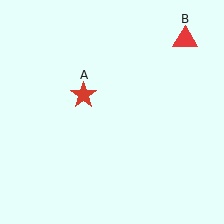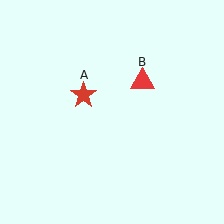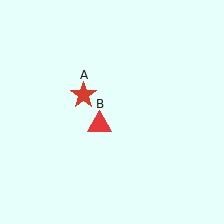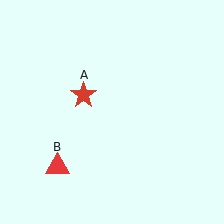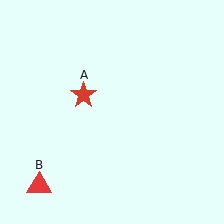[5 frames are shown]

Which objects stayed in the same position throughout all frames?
Red star (object A) remained stationary.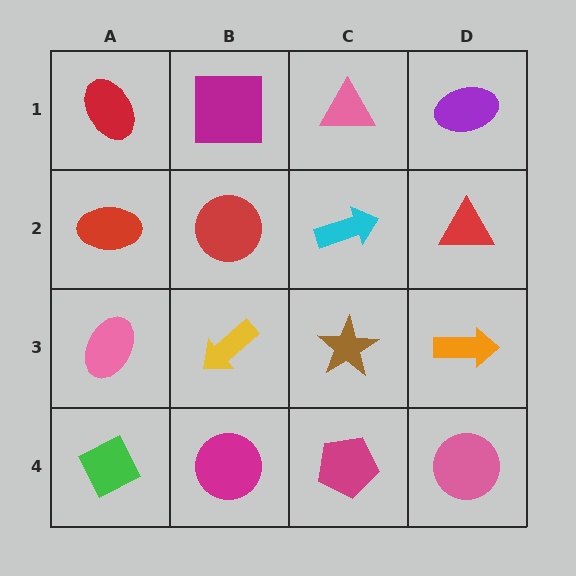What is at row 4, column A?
A green diamond.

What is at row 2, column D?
A red triangle.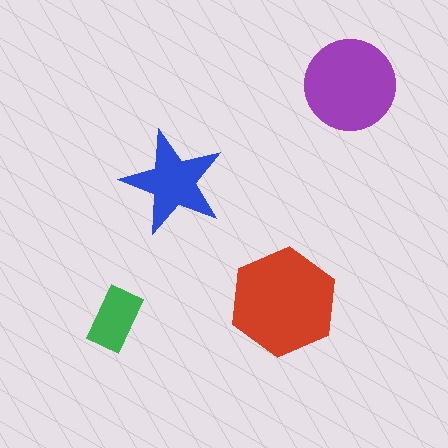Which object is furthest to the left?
The green rectangle is leftmost.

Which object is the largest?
The red hexagon.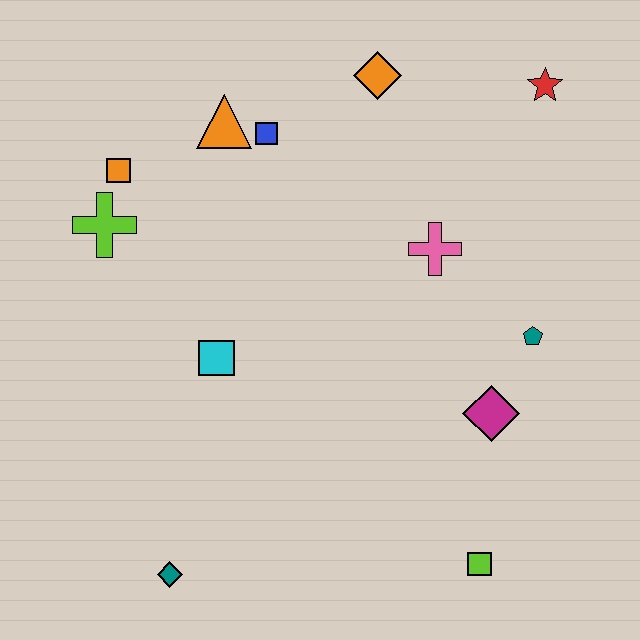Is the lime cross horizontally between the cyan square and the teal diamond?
No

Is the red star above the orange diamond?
No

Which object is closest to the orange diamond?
The blue square is closest to the orange diamond.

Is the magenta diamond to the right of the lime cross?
Yes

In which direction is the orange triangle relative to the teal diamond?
The orange triangle is above the teal diamond.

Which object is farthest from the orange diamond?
The teal diamond is farthest from the orange diamond.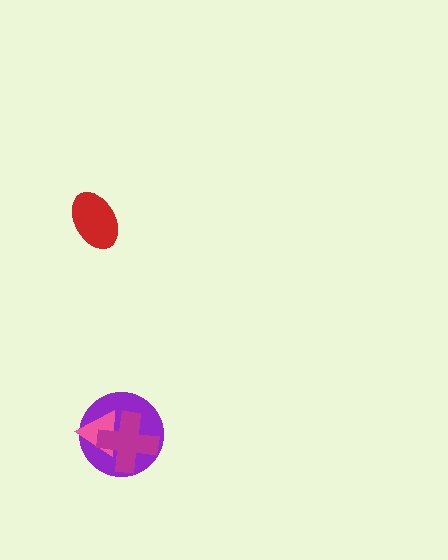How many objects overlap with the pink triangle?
2 objects overlap with the pink triangle.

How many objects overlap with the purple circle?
2 objects overlap with the purple circle.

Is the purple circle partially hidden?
Yes, it is partially covered by another shape.